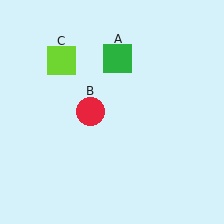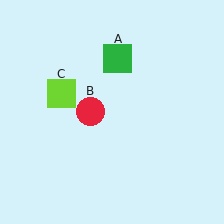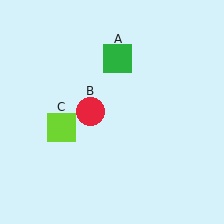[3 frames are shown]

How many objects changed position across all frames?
1 object changed position: lime square (object C).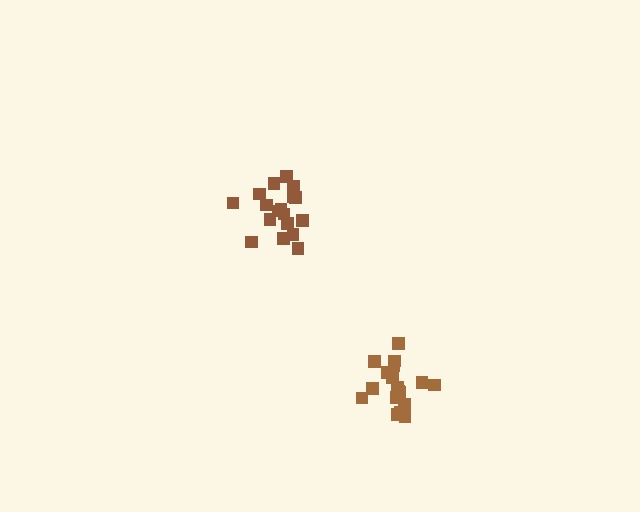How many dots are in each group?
Group 1: 18 dots, Group 2: 18 dots (36 total).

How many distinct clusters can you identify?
There are 2 distinct clusters.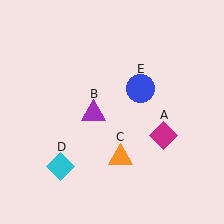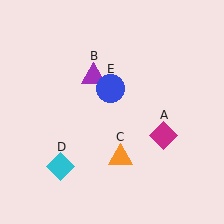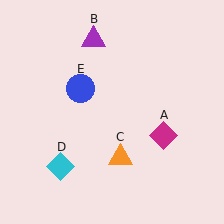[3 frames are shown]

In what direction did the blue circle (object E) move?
The blue circle (object E) moved left.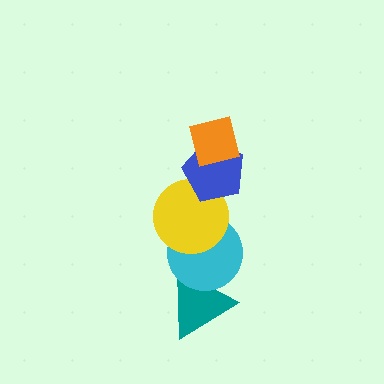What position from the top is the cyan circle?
The cyan circle is 4th from the top.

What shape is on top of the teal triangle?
The cyan circle is on top of the teal triangle.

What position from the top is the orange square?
The orange square is 1st from the top.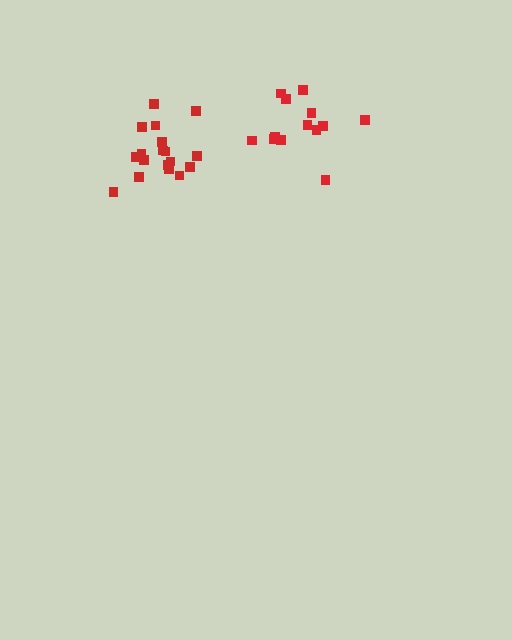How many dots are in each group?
Group 1: 18 dots, Group 2: 13 dots (31 total).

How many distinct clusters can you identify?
There are 2 distinct clusters.